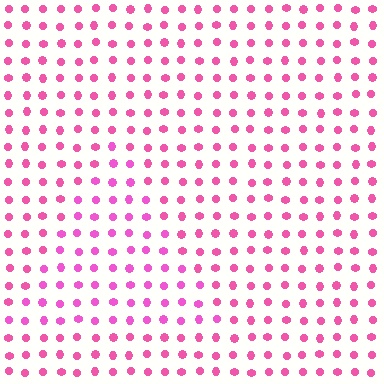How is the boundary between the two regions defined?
The boundary is defined purely by a slight shift in hue (about 16 degrees). Spacing, size, and orientation are identical on both sides.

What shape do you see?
I see a triangle.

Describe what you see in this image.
The image is filled with small pink elements in a uniform arrangement. A triangle-shaped region is visible where the elements are tinted to a slightly different hue, forming a subtle color boundary.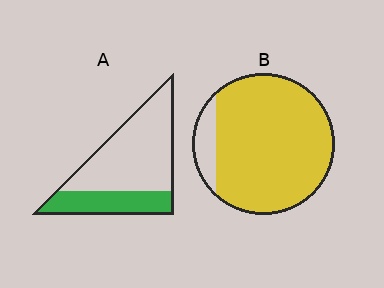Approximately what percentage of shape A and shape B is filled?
A is approximately 30% and B is approximately 90%.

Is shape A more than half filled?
No.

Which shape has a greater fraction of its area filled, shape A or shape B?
Shape B.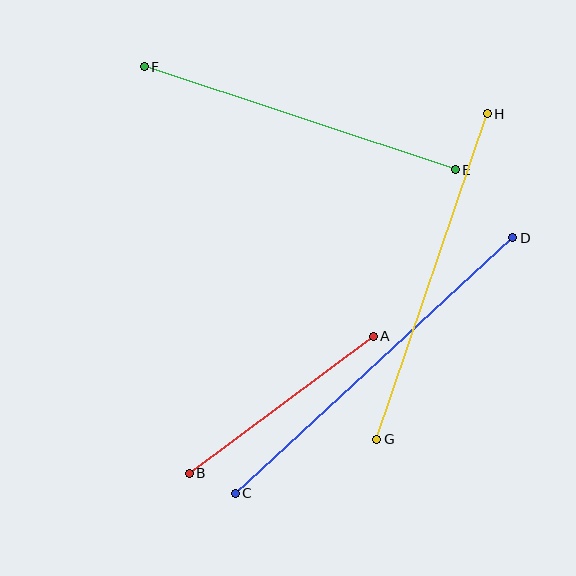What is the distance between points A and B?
The distance is approximately 229 pixels.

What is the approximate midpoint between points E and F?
The midpoint is at approximately (300, 118) pixels.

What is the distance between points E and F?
The distance is approximately 328 pixels.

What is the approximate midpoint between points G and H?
The midpoint is at approximately (432, 277) pixels.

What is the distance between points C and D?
The distance is approximately 377 pixels.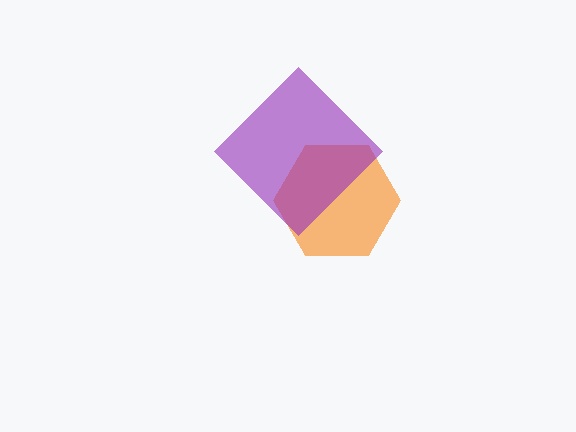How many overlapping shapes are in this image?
There are 2 overlapping shapes in the image.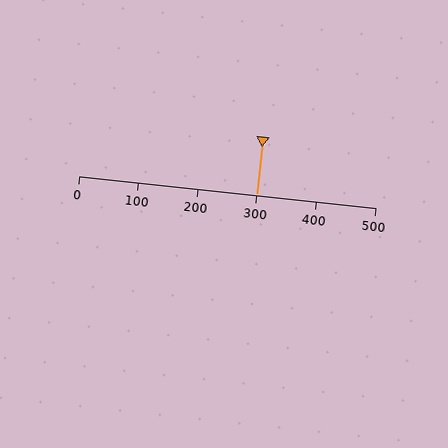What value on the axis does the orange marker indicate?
The marker indicates approximately 300.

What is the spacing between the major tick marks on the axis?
The major ticks are spaced 100 apart.